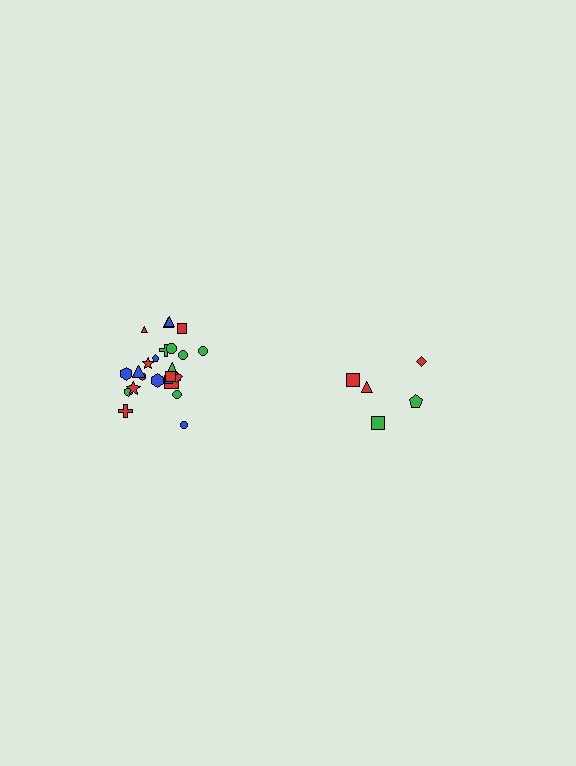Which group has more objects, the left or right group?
The left group.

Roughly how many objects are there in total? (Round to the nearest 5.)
Roughly 30 objects in total.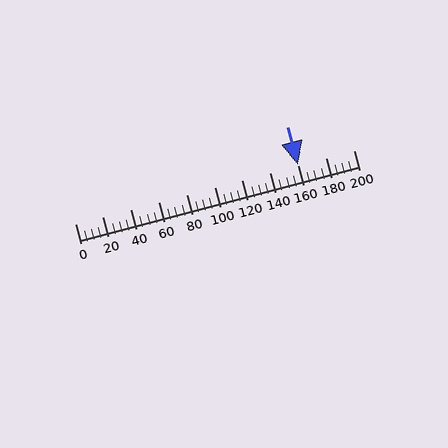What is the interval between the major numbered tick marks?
The major tick marks are spaced 20 units apart.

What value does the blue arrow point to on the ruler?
The blue arrow points to approximately 160.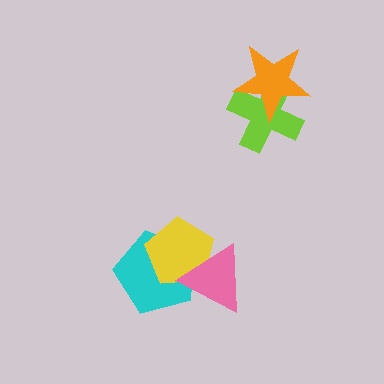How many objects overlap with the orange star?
1 object overlaps with the orange star.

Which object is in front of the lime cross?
The orange star is in front of the lime cross.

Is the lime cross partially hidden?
Yes, it is partially covered by another shape.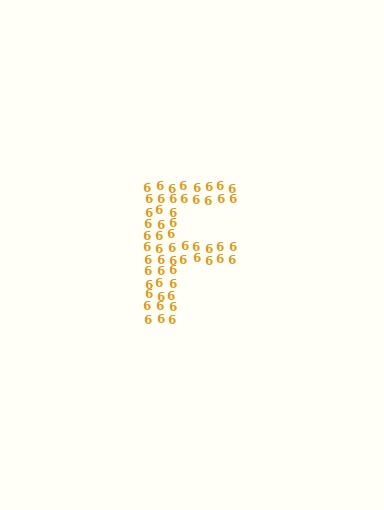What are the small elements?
The small elements are digit 6's.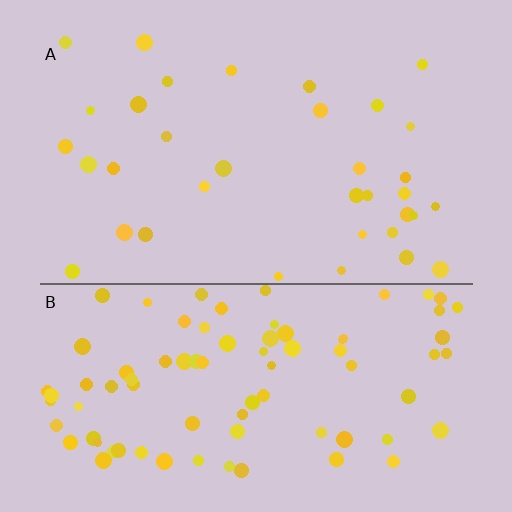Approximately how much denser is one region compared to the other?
Approximately 2.4× — region B over region A.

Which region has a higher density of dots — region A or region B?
B (the bottom).